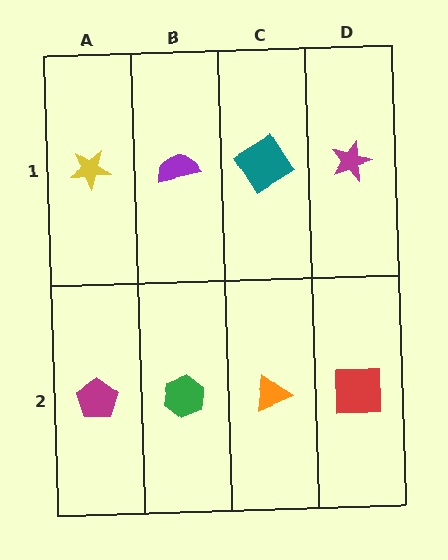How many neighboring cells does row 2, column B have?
3.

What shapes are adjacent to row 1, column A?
A magenta pentagon (row 2, column A), a purple semicircle (row 1, column B).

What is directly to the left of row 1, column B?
A yellow star.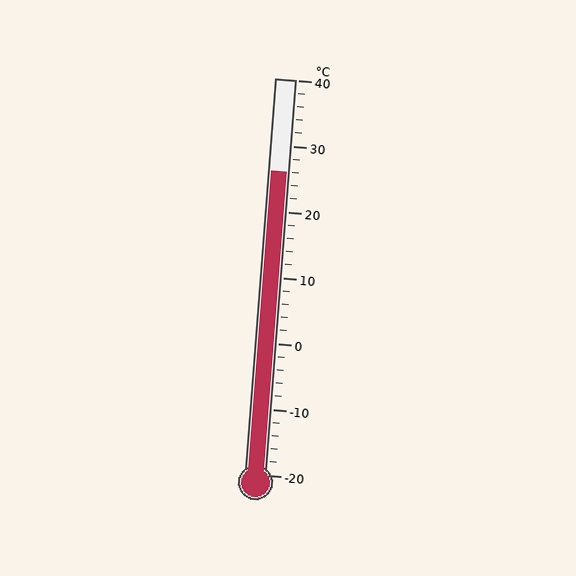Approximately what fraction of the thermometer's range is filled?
The thermometer is filled to approximately 75% of its range.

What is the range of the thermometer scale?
The thermometer scale ranges from -20°C to 40°C.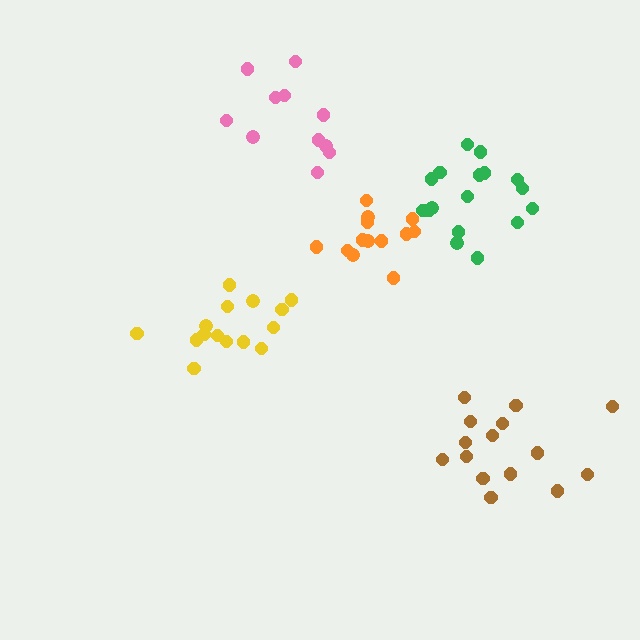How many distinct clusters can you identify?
There are 5 distinct clusters.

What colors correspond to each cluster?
The clusters are colored: orange, green, yellow, brown, pink.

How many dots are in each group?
Group 1: 13 dots, Group 2: 17 dots, Group 3: 15 dots, Group 4: 15 dots, Group 5: 11 dots (71 total).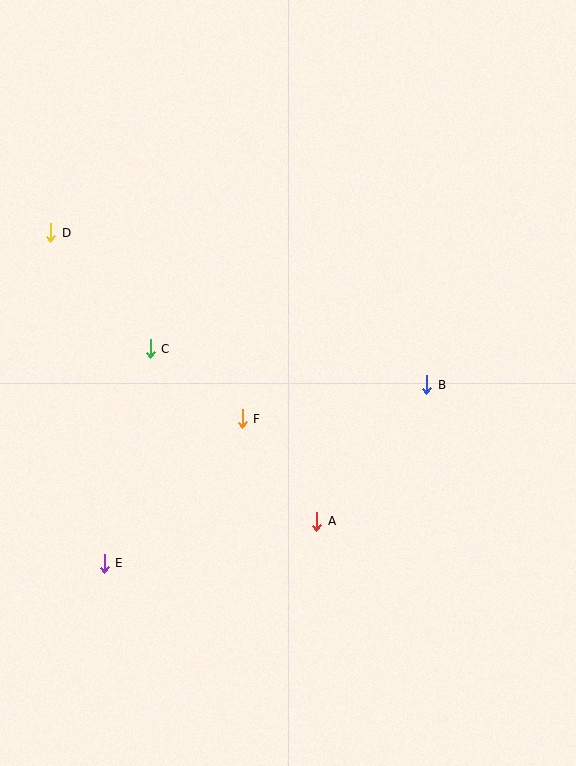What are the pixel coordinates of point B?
Point B is at (427, 385).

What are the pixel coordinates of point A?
Point A is at (317, 521).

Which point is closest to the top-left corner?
Point D is closest to the top-left corner.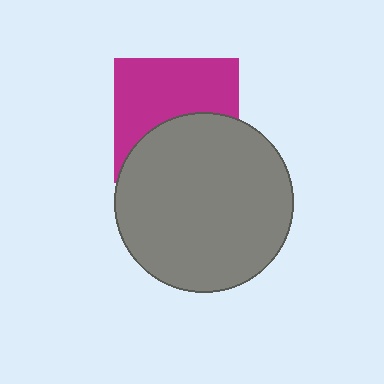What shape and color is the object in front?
The object in front is a gray circle.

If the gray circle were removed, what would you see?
You would see the complete magenta square.